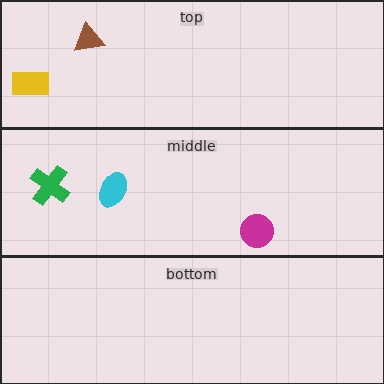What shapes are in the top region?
The yellow rectangle, the brown triangle.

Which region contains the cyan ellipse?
The middle region.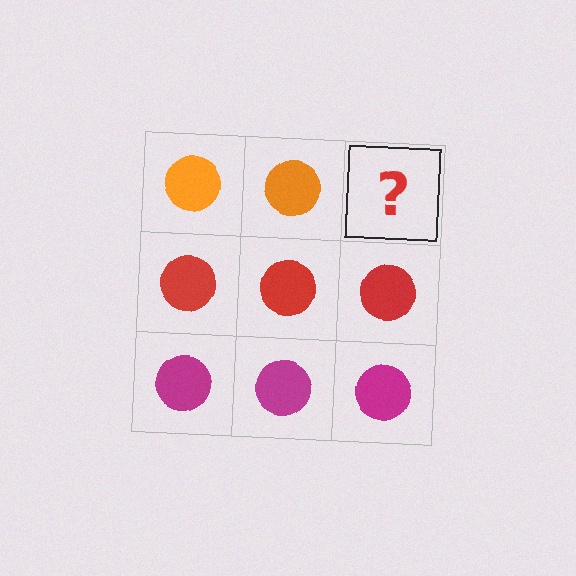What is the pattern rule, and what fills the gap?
The rule is that each row has a consistent color. The gap should be filled with an orange circle.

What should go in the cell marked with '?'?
The missing cell should contain an orange circle.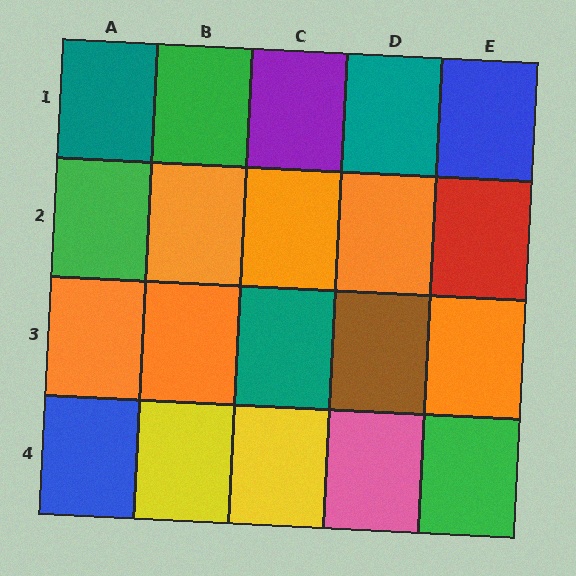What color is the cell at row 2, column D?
Orange.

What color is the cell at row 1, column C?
Purple.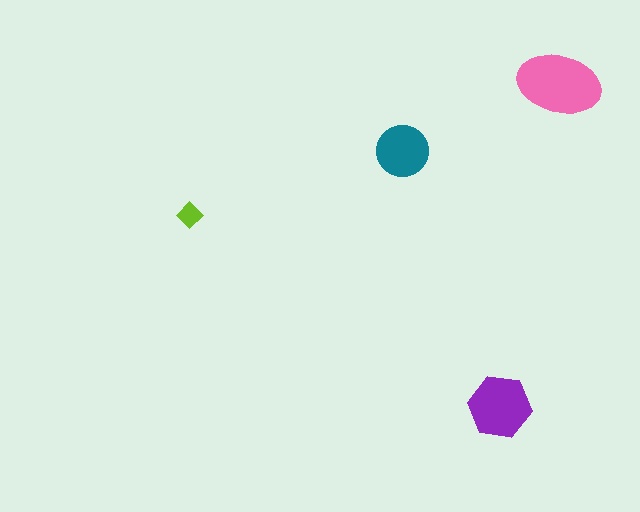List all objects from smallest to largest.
The lime diamond, the teal circle, the purple hexagon, the pink ellipse.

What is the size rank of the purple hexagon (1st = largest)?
2nd.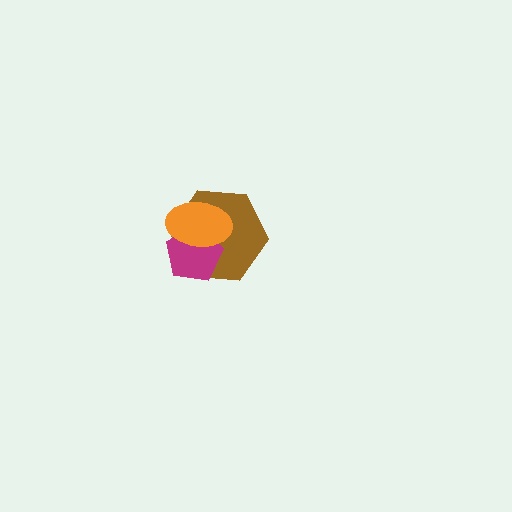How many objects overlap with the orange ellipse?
2 objects overlap with the orange ellipse.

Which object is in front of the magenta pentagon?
The orange ellipse is in front of the magenta pentagon.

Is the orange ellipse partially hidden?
No, no other shape covers it.